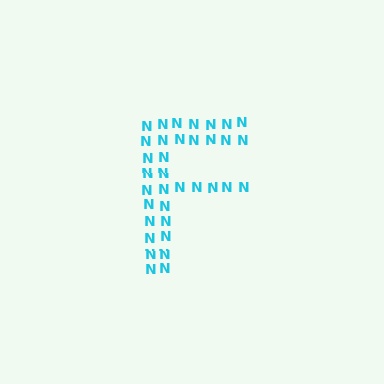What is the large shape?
The large shape is the letter F.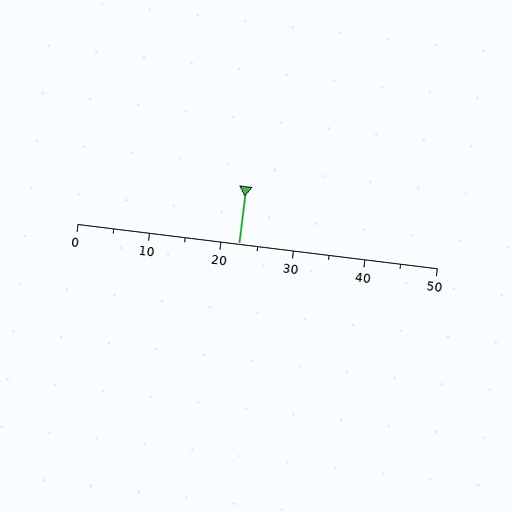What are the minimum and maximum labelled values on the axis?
The axis runs from 0 to 50.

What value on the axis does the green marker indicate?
The marker indicates approximately 22.5.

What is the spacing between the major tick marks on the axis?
The major ticks are spaced 10 apart.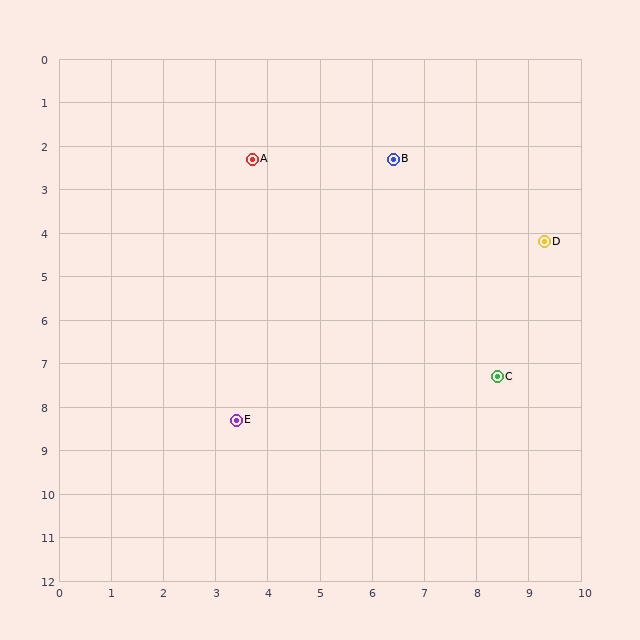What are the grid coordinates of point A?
Point A is at approximately (3.7, 2.3).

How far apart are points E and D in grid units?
Points E and D are about 7.2 grid units apart.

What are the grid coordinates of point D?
Point D is at approximately (9.3, 4.2).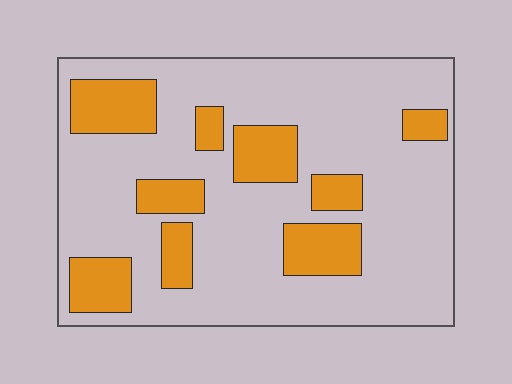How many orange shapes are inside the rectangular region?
9.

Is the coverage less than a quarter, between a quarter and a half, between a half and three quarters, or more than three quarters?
Less than a quarter.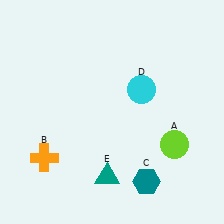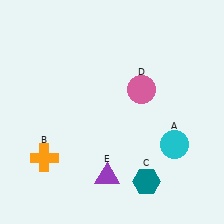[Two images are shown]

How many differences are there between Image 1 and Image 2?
There are 3 differences between the two images.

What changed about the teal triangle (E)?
In Image 1, E is teal. In Image 2, it changed to purple.